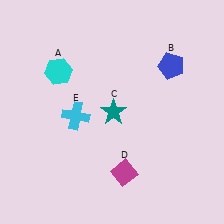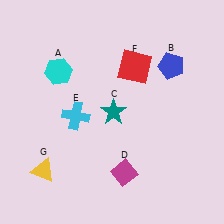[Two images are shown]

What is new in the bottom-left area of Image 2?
A yellow triangle (G) was added in the bottom-left area of Image 2.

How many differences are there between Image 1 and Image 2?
There are 2 differences between the two images.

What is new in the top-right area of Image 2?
A red square (F) was added in the top-right area of Image 2.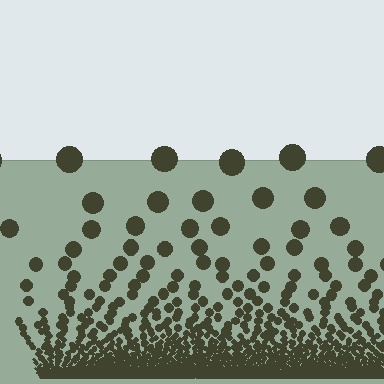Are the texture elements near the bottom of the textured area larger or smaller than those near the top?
Smaller. The gradient is inverted — elements near the bottom are smaller and denser.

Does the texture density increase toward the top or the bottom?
Density increases toward the bottom.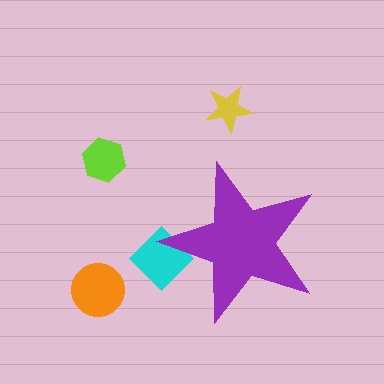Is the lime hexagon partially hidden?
No, the lime hexagon is fully visible.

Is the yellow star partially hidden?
No, the yellow star is fully visible.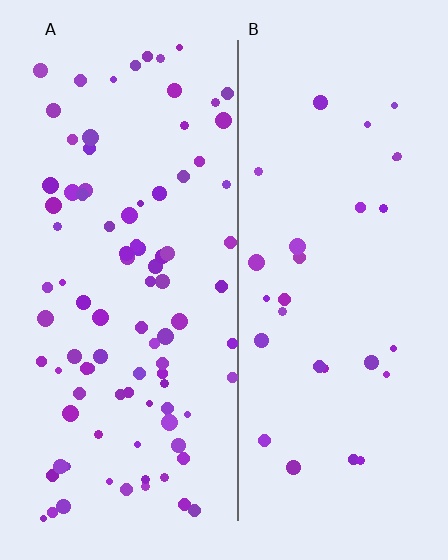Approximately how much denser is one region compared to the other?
Approximately 3.1× — region A over region B.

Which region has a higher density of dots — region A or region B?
A (the left).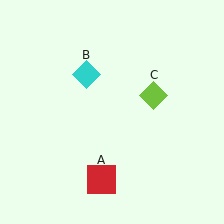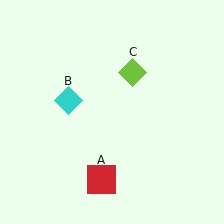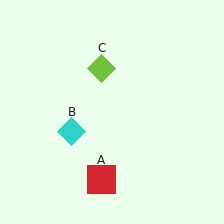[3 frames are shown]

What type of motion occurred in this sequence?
The cyan diamond (object B), lime diamond (object C) rotated counterclockwise around the center of the scene.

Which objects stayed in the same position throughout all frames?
Red square (object A) remained stationary.